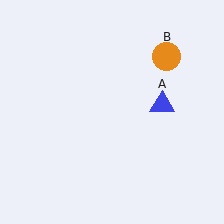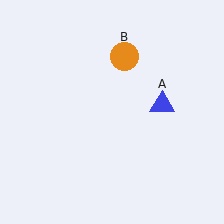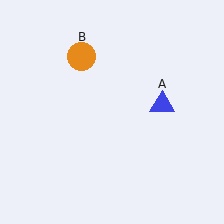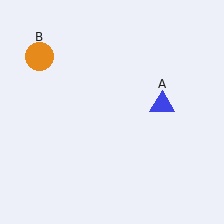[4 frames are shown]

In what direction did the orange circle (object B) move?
The orange circle (object B) moved left.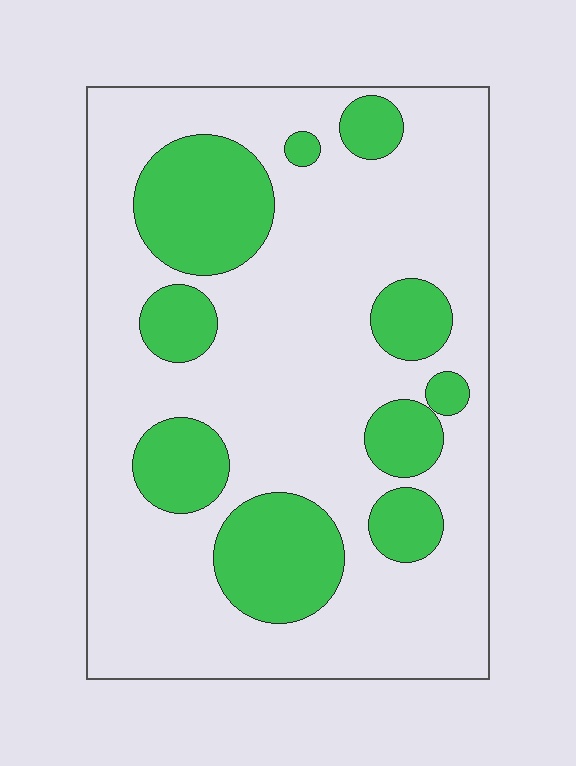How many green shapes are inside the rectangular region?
10.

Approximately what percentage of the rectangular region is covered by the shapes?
Approximately 25%.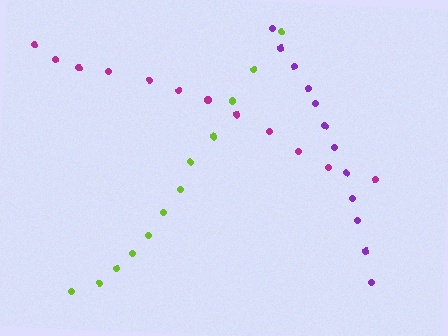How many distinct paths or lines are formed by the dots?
There are 3 distinct paths.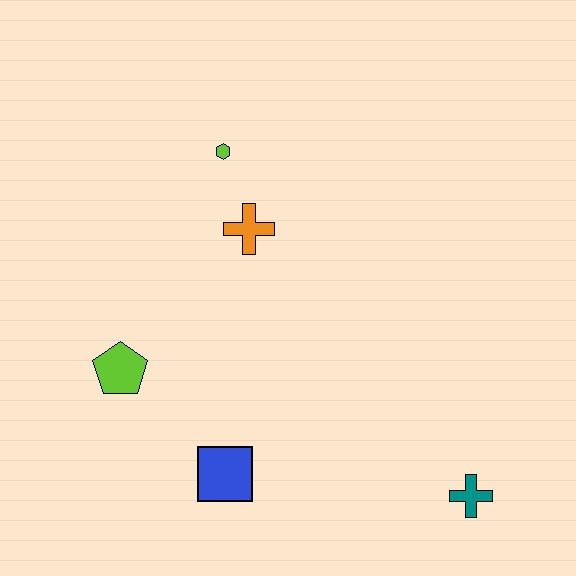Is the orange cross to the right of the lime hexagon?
Yes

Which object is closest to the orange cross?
The lime hexagon is closest to the orange cross.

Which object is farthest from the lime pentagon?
The teal cross is farthest from the lime pentagon.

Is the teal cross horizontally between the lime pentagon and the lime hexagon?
No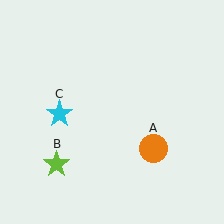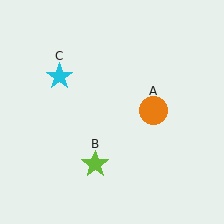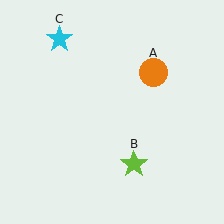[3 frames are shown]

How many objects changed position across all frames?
3 objects changed position: orange circle (object A), lime star (object B), cyan star (object C).